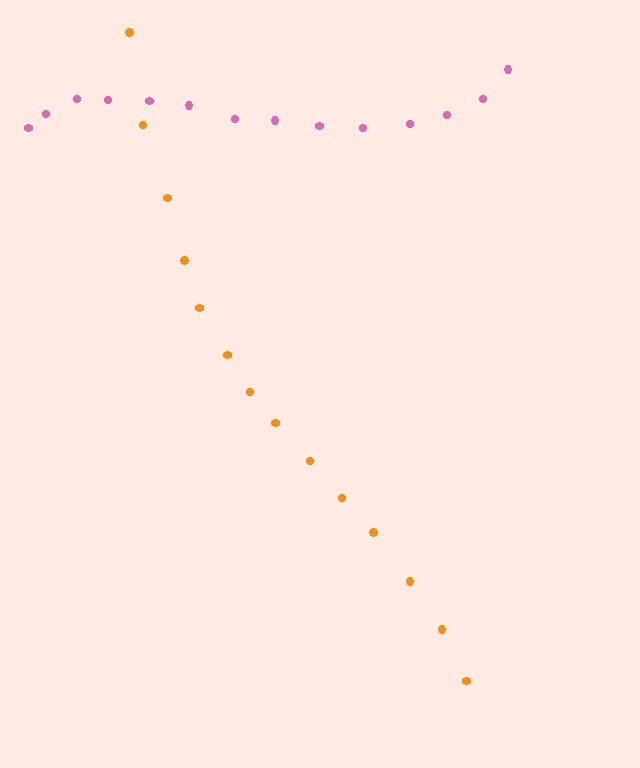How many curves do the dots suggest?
There are 2 distinct paths.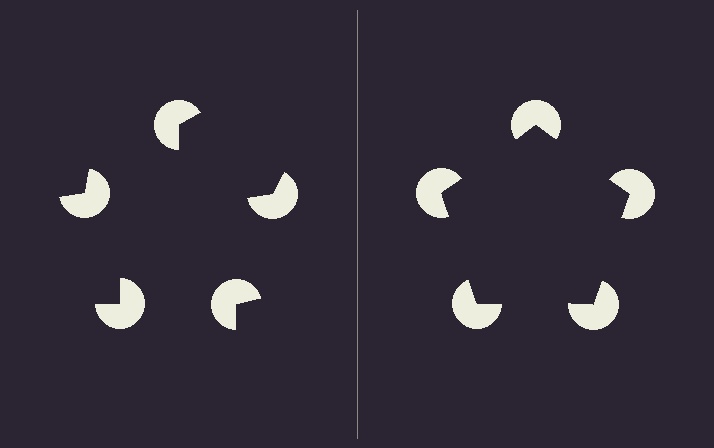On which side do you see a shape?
An illusory pentagon appears on the right side. On the left side the wedge cuts are rotated, so no coherent shape forms.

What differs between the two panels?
The pac-man discs are positioned identically on both sides; only the wedge orientations differ. On the right they align to a pentagon; on the left they are misaligned.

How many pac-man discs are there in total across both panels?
10 — 5 on each side.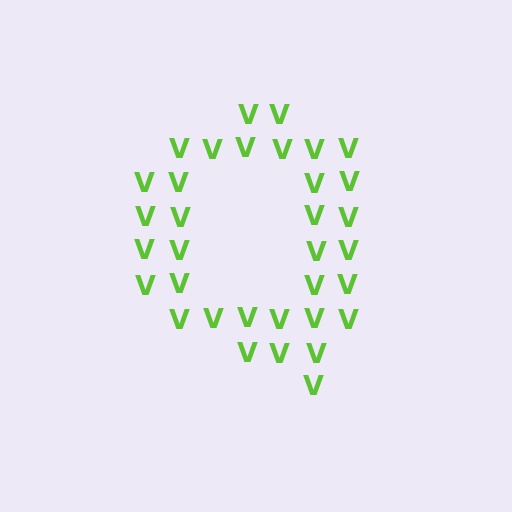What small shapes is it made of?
It is made of small letter V's.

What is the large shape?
The large shape is the letter Q.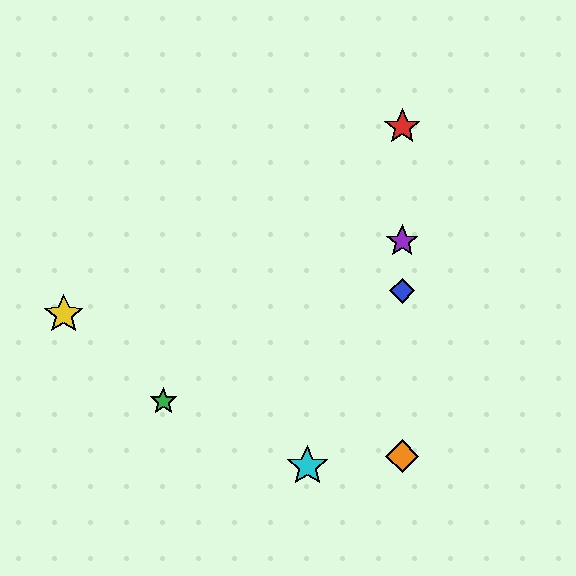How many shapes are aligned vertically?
4 shapes (the red star, the blue diamond, the purple star, the orange diamond) are aligned vertically.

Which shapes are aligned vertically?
The red star, the blue diamond, the purple star, the orange diamond are aligned vertically.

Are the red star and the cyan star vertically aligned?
No, the red star is at x≈402 and the cyan star is at x≈307.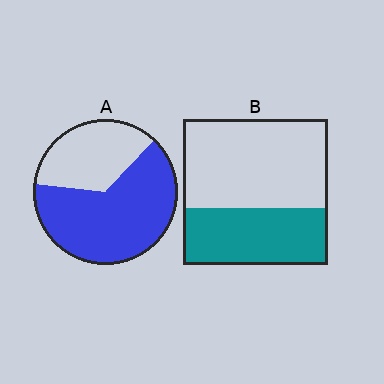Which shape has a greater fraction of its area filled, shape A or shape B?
Shape A.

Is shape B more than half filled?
No.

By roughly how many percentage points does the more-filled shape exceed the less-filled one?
By roughly 25 percentage points (A over B).